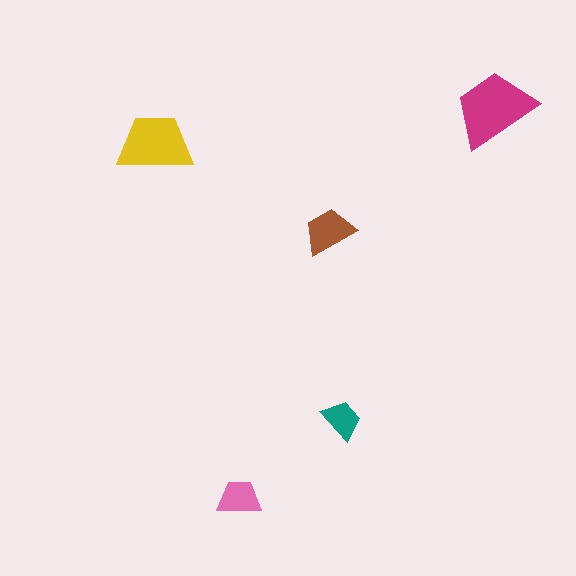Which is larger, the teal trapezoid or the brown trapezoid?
The brown one.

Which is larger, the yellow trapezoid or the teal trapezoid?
The yellow one.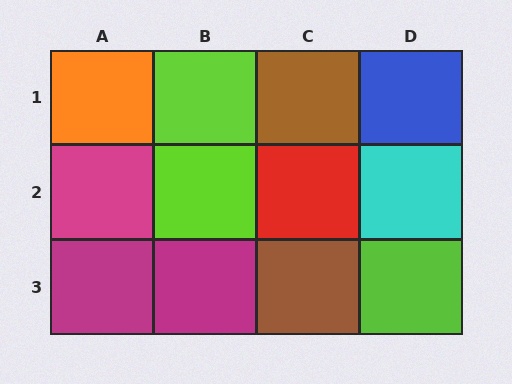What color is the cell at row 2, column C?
Red.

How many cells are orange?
1 cell is orange.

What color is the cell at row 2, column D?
Cyan.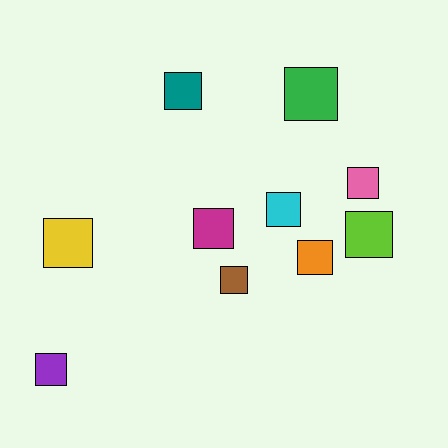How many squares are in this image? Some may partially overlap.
There are 10 squares.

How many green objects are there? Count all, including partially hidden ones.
There is 1 green object.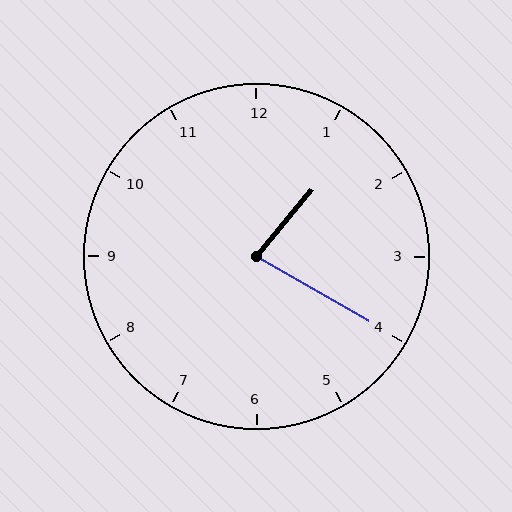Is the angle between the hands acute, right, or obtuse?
It is acute.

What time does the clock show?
1:20.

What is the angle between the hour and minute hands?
Approximately 80 degrees.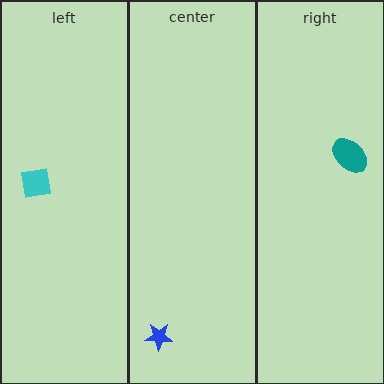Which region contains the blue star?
The center region.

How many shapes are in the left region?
1.